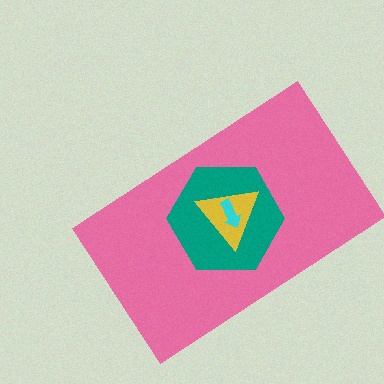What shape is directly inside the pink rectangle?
The teal hexagon.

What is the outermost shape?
The pink rectangle.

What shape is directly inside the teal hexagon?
The yellow triangle.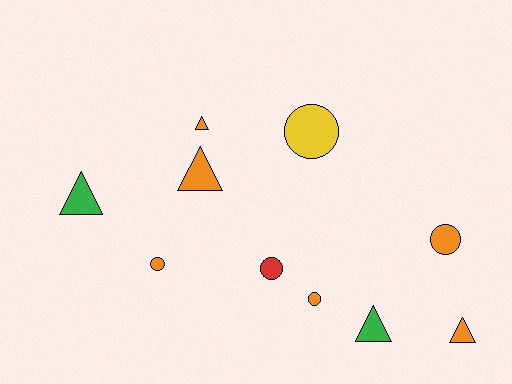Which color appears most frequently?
Orange, with 6 objects.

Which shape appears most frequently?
Triangle, with 5 objects.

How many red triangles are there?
There are no red triangles.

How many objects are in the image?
There are 10 objects.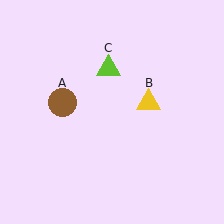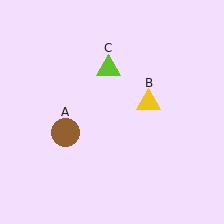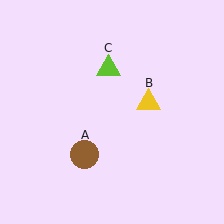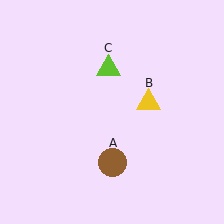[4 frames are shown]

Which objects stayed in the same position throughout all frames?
Yellow triangle (object B) and lime triangle (object C) remained stationary.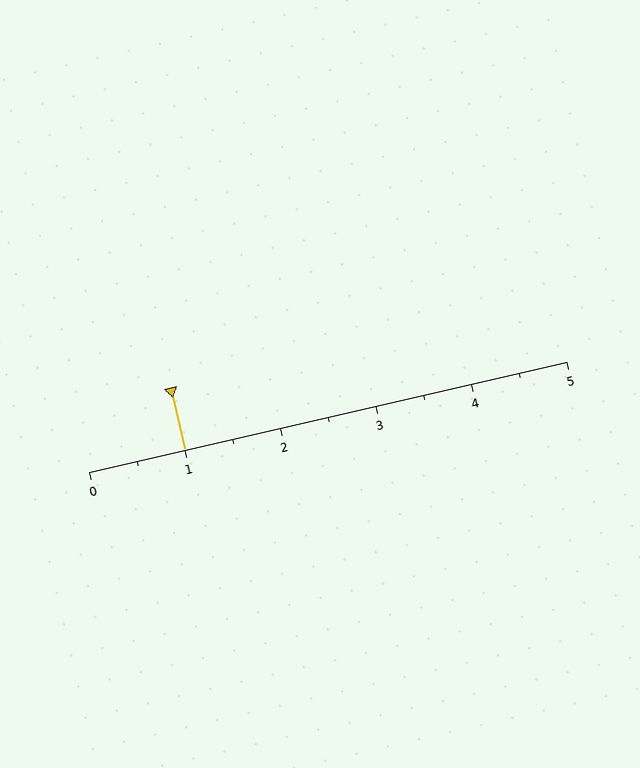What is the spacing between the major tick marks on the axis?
The major ticks are spaced 1 apart.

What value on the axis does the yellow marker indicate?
The marker indicates approximately 1.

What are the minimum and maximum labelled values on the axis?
The axis runs from 0 to 5.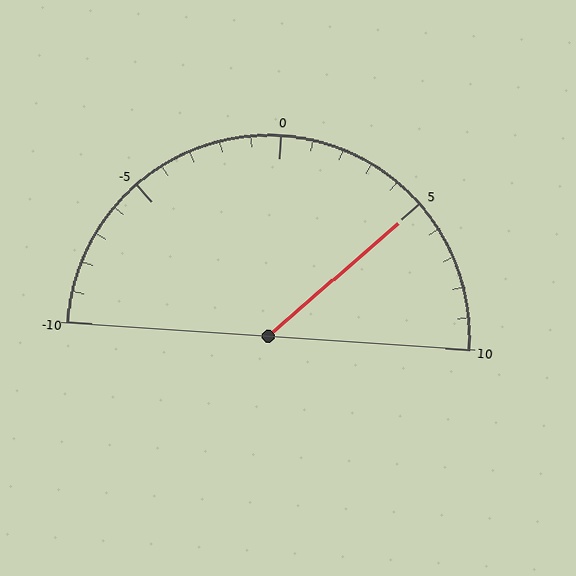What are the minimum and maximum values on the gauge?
The gauge ranges from -10 to 10.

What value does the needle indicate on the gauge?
The needle indicates approximately 5.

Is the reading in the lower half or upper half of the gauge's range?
The reading is in the upper half of the range (-10 to 10).